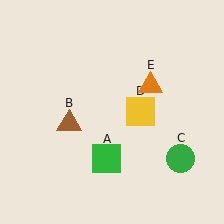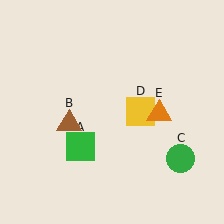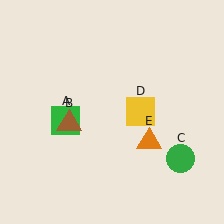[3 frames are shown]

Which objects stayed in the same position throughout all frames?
Brown triangle (object B) and green circle (object C) and yellow square (object D) remained stationary.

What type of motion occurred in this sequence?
The green square (object A), orange triangle (object E) rotated clockwise around the center of the scene.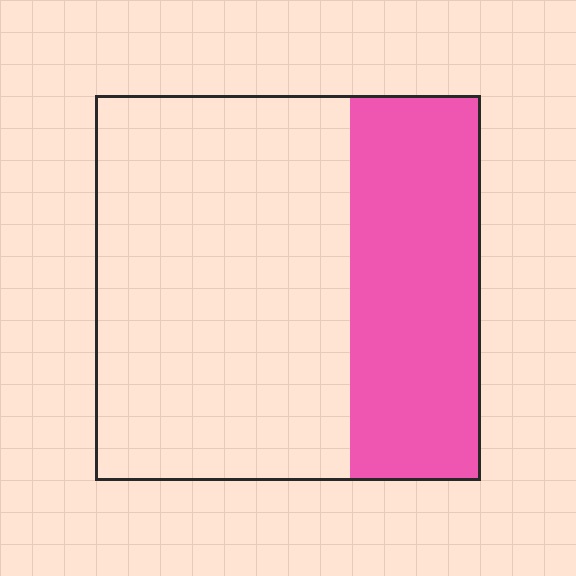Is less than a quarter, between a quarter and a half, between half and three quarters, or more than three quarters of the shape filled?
Between a quarter and a half.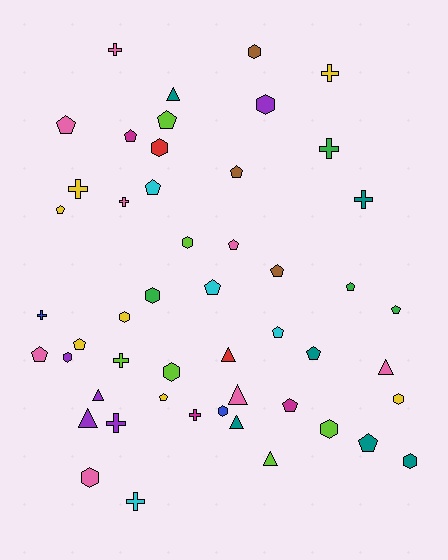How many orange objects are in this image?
There are no orange objects.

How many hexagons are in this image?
There are 13 hexagons.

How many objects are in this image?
There are 50 objects.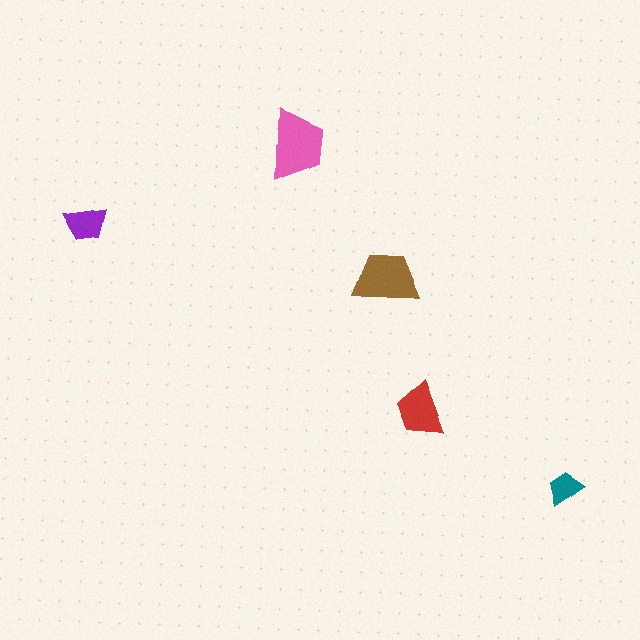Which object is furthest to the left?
The purple trapezoid is leftmost.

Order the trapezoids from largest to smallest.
the pink one, the brown one, the red one, the purple one, the teal one.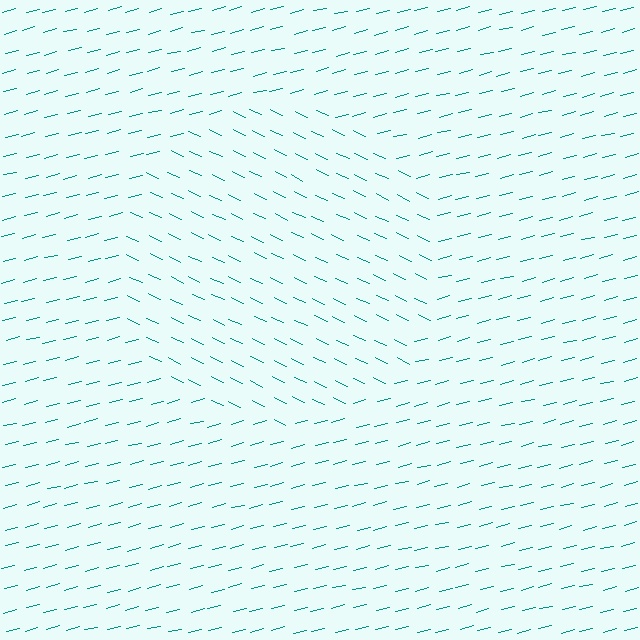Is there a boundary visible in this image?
Yes, there is a texture boundary formed by a change in line orientation.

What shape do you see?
I see a circle.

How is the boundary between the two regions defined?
The boundary is defined purely by a change in line orientation (approximately 39 degrees difference). All lines are the same color and thickness.